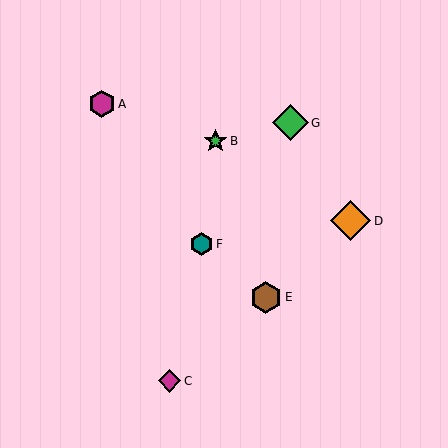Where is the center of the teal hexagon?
The center of the teal hexagon is at (201, 244).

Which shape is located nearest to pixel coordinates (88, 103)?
The magenta hexagon (labeled A) at (102, 104) is nearest to that location.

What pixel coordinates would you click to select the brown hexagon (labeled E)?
Click at (266, 297) to select the brown hexagon E.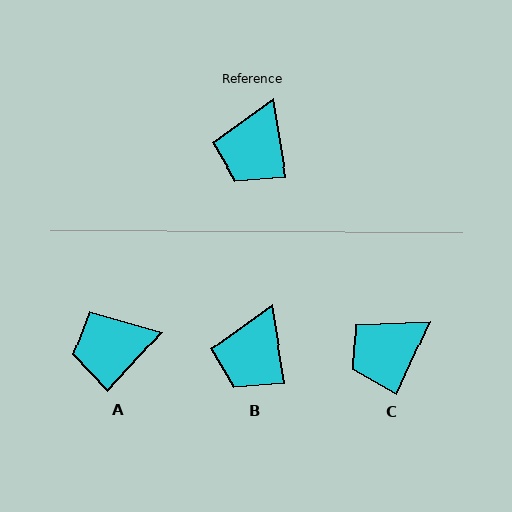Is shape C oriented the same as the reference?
No, it is off by about 34 degrees.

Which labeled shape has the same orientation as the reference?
B.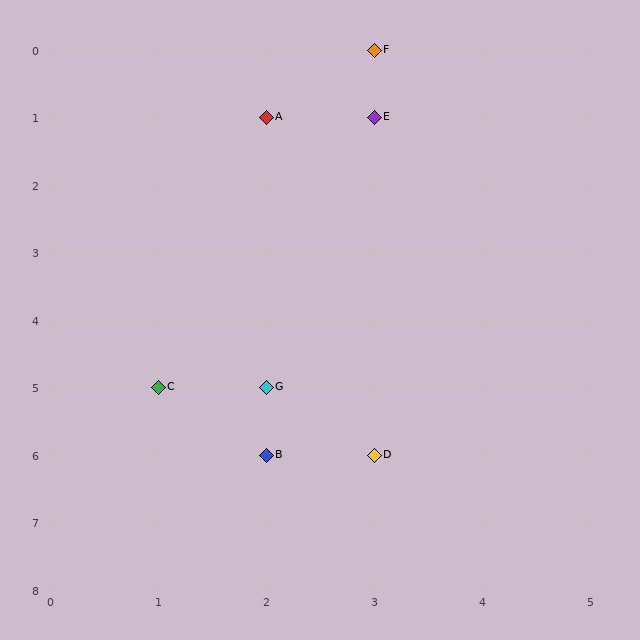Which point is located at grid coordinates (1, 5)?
Point C is at (1, 5).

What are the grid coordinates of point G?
Point G is at grid coordinates (2, 5).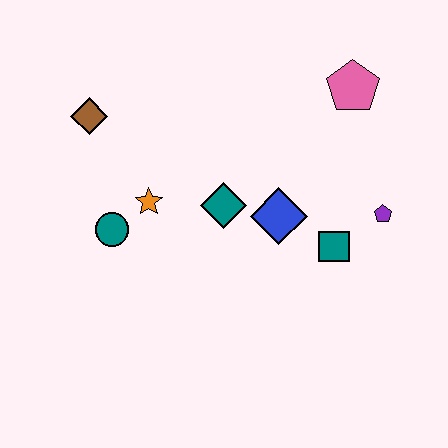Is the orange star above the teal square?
Yes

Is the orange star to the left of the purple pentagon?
Yes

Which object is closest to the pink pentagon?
The purple pentagon is closest to the pink pentagon.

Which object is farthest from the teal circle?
The pink pentagon is farthest from the teal circle.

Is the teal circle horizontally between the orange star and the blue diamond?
No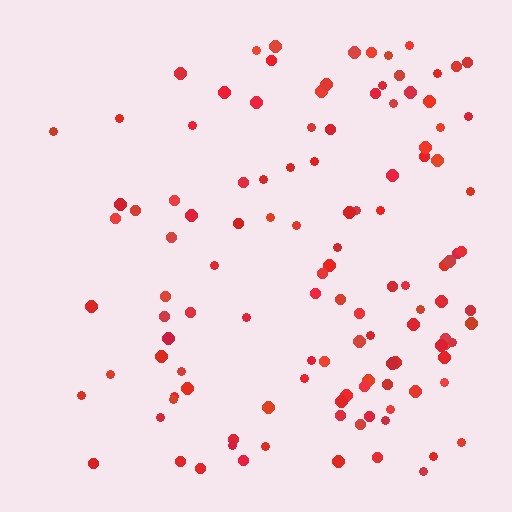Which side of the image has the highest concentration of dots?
The right.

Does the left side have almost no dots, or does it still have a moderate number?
Still a moderate number, just noticeably fewer than the right.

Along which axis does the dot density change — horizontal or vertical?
Horizontal.